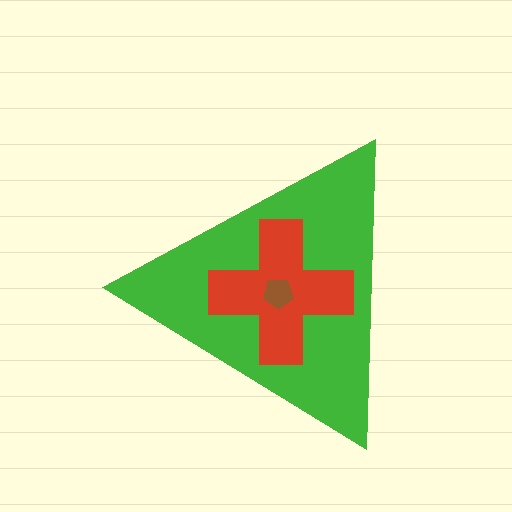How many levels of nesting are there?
3.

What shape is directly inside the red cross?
The brown pentagon.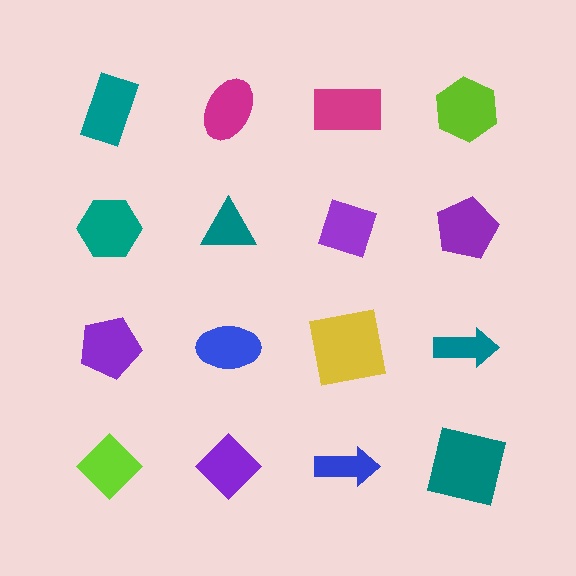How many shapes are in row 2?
4 shapes.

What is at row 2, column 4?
A purple pentagon.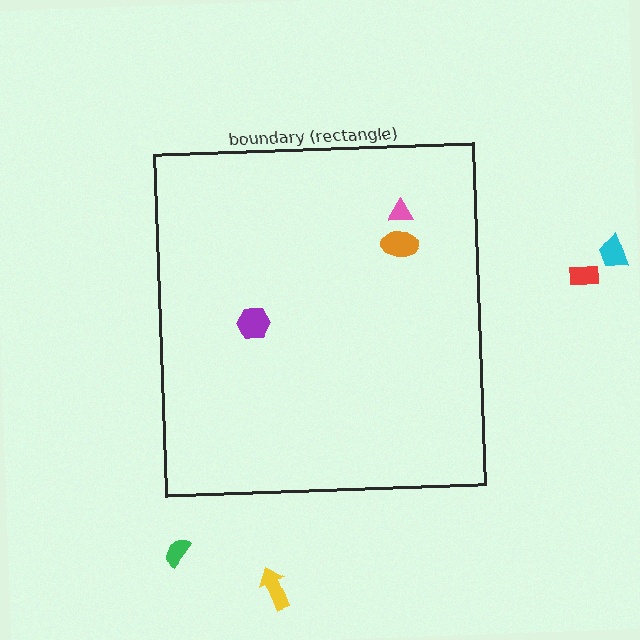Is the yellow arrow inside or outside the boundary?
Outside.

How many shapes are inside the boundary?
3 inside, 4 outside.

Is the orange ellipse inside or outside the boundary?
Inside.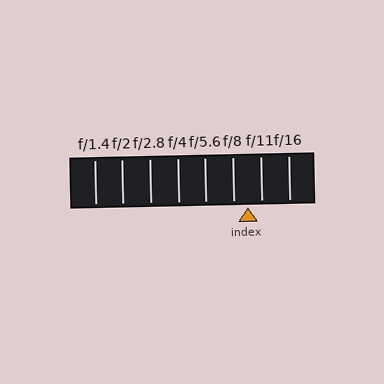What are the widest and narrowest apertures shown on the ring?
The widest aperture shown is f/1.4 and the narrowest is f/16.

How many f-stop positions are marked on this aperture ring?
There are 8 f-stop positions marked.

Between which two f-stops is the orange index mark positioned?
The index mark is between f/8 and f/11.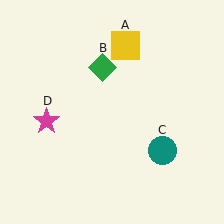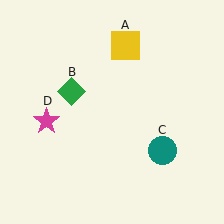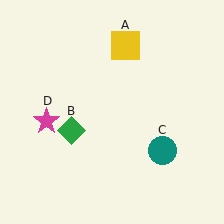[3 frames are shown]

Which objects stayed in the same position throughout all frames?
Yellow square (object A) and teal circle (object C) and magenta star (object D) remained stationary.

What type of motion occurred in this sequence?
The green diamond (object B) rotated counterclockwise around the center of the scene.